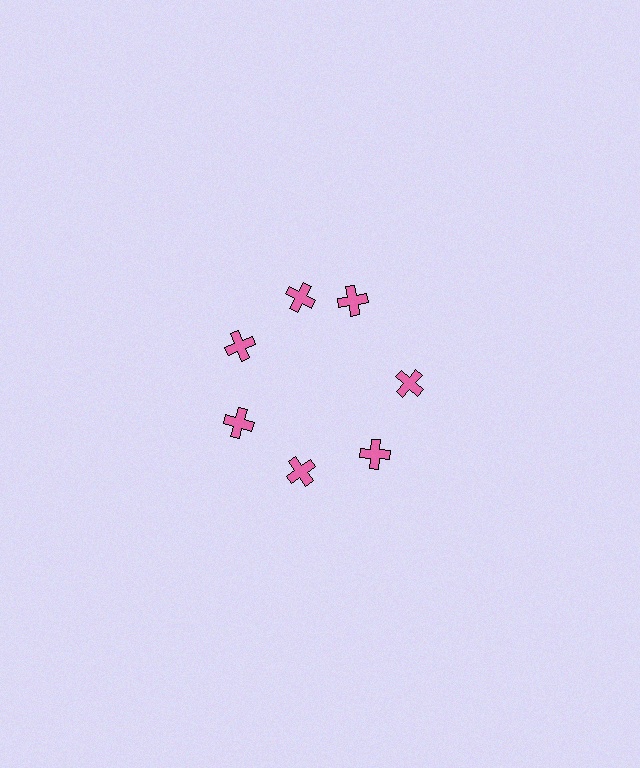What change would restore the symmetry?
The symmetry would be restored by rotating it back into even spacing with its neighbors so that all 7 crosses sit at equal angles and equal distance from the center.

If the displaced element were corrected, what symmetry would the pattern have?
It would have 7-fold rotational symmetry — the pattern would map onto itself every 51 degrees.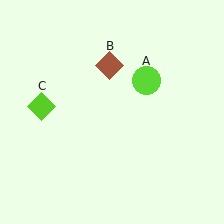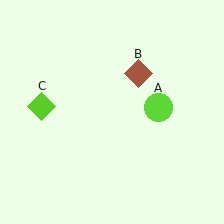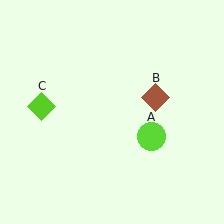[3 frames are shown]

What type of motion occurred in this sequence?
The lime circle (object A), brown diamond (object B) rotated clockwise around the center of the scene.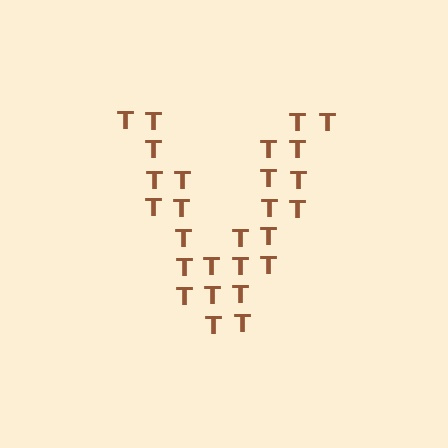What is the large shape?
The large shape is the letter V.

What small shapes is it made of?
It is made of small letter T's.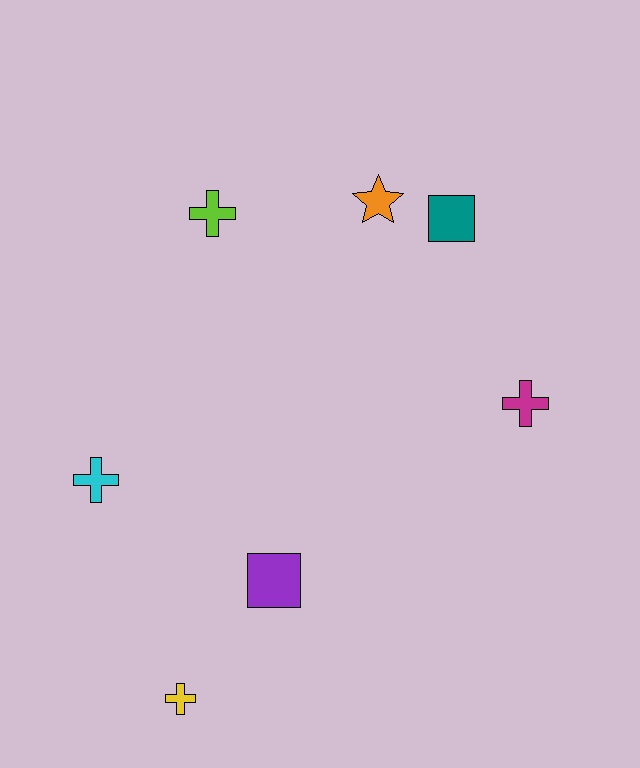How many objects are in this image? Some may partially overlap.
There are 7 objects.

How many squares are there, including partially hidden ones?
There are 2 squares.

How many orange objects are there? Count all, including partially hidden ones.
There is 1 orange object.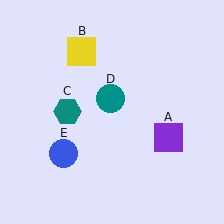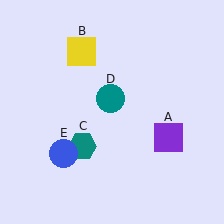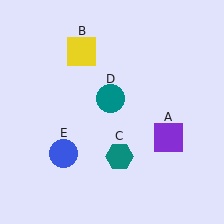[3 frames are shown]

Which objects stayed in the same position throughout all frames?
Purple square (object A) and yellow square (object B) and teal circle (object D) and blue circle (object E) remained stationary.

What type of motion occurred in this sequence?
The teal hexagon (object C) rotated counterclockwise around the center of the scene.